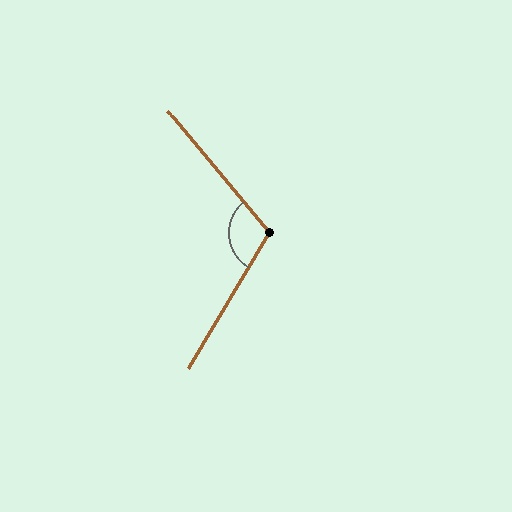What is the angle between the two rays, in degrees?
Approximately 110 degrees.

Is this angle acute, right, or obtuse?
It is obtuse.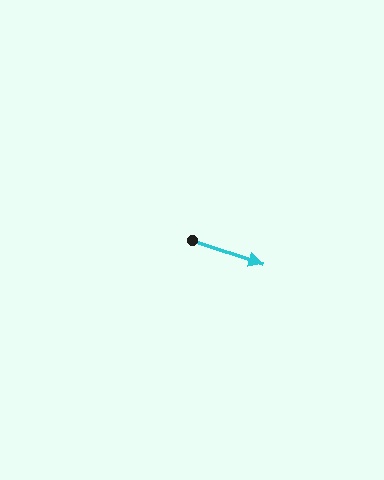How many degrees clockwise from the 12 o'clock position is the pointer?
Approximately 108 degrees.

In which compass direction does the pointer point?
East.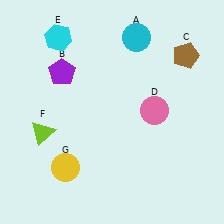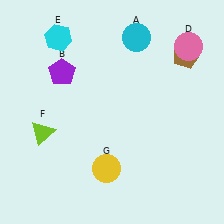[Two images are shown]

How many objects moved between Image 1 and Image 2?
2 objects moved between the two images.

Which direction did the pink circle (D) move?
The pink circle (D) moved up.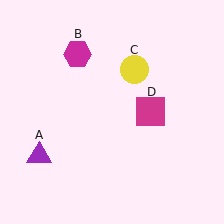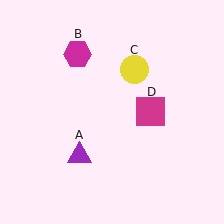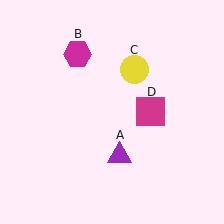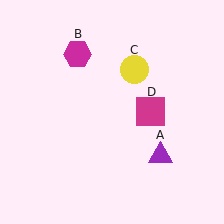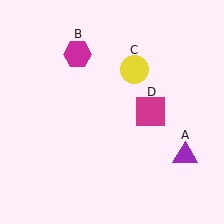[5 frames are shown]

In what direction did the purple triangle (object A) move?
The purple triangle (object A) moved right.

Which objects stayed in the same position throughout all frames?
Magenta hexagon (object B) and yellow circle (object C) and magenta square (object D) remained stationary.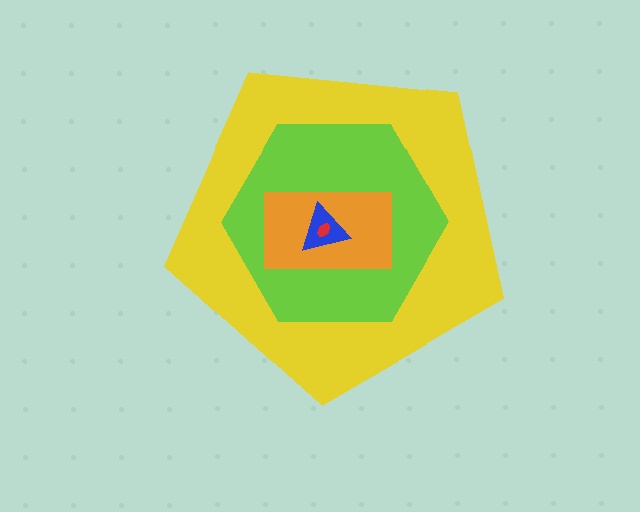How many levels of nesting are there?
5.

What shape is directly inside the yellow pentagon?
The lime hexagon.